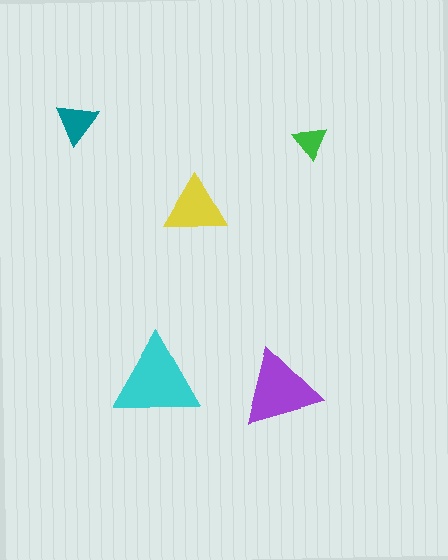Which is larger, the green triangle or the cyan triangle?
The cyan one.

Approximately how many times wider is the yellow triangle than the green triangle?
About 2 times wider.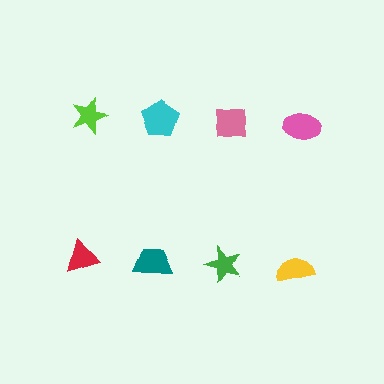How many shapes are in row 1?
4 shapes.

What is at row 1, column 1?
A lime star.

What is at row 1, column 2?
A cyan pentagon.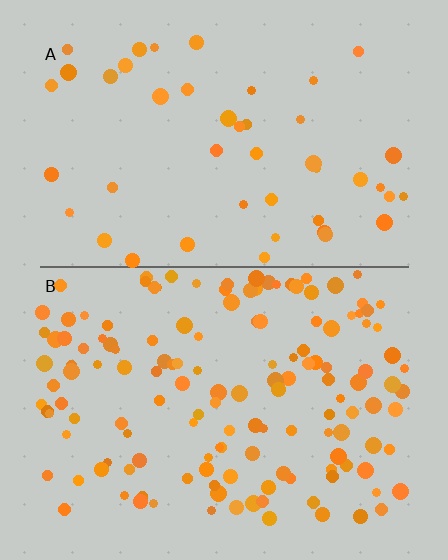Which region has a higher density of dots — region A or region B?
B (the bottom).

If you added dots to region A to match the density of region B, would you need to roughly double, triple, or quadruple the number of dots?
Approximately triple.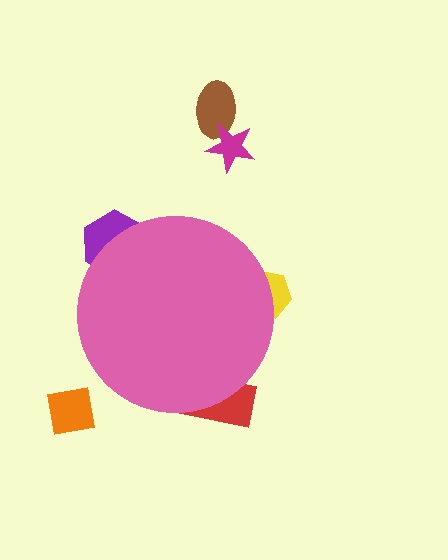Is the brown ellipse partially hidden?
No, the brown ellipse is fully visible.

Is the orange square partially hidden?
No, the orange square is fully visible.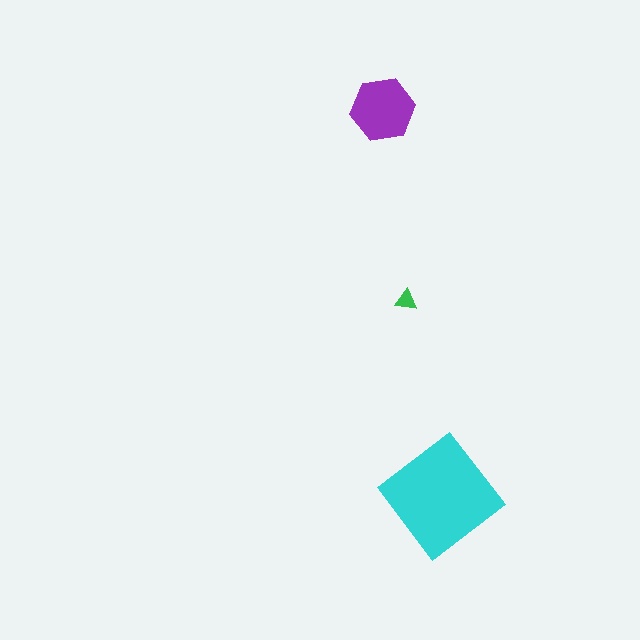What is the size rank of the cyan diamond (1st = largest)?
1st.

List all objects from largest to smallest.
The cyan diamond, the purple hexagon, the green triangle.